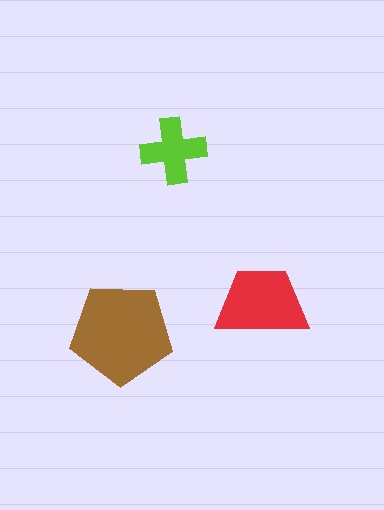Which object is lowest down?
The brown pentagon is bottommost.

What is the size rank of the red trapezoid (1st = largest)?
2nd.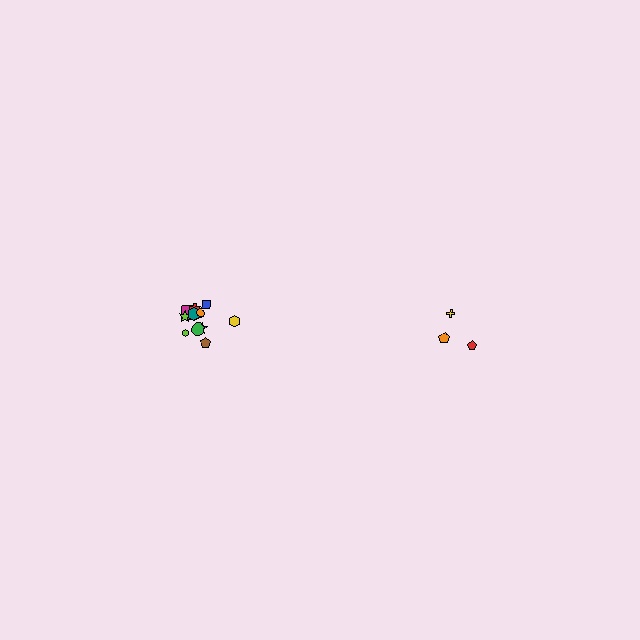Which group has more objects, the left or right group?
The left group.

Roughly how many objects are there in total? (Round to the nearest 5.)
Roughly 15 objects in total.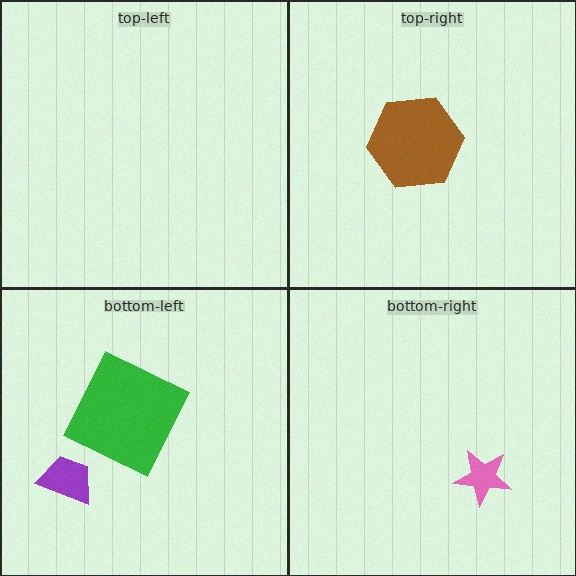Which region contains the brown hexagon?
The top-right region.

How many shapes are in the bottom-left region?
2.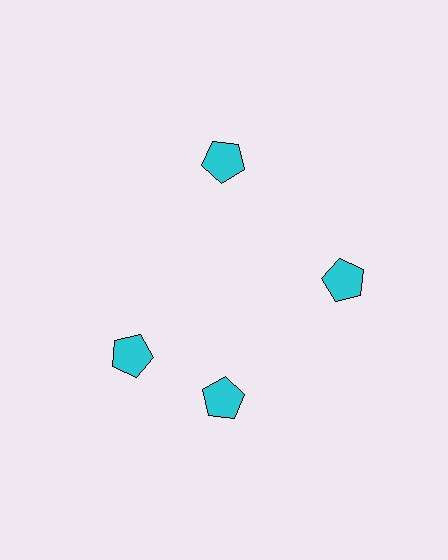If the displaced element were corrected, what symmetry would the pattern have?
It would have 4-fold rotational symmetry — the pattern would map onto itself every 90 degrees.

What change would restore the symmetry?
The symmetry would be restored by rotating it back into even spacing with its neighbors so that all 4 pentagons sit at equal angles and equal distance from the center.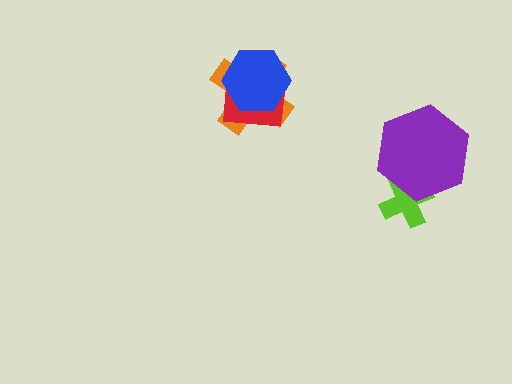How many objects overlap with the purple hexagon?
1 object overlaps with the purple hexagon.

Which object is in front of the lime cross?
The purple hexagon is in front of the lime cross.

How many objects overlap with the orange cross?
2 objects overlap with the orange cross.